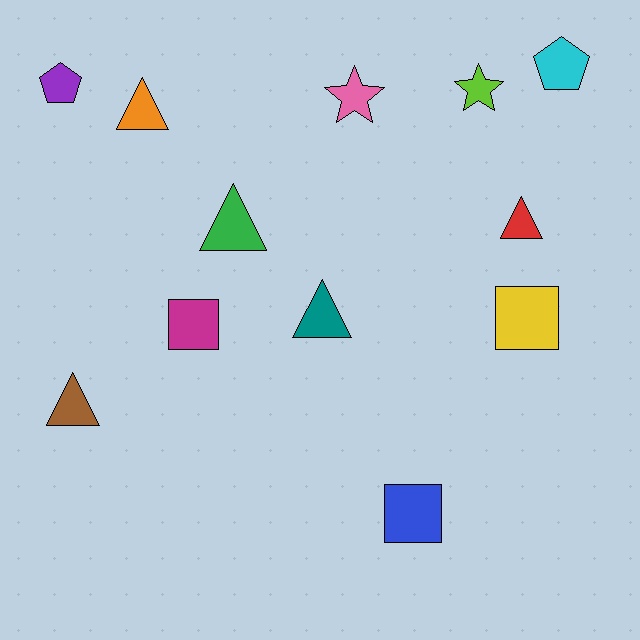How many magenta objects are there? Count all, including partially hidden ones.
There is 1 magenta object.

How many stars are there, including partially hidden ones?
There are 2 stars.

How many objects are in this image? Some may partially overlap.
There are 12 objects.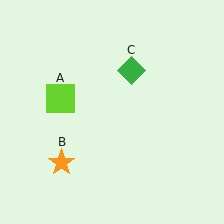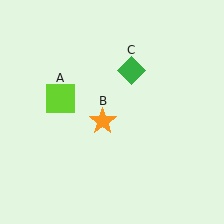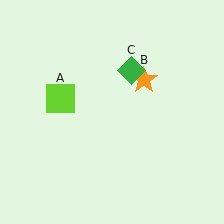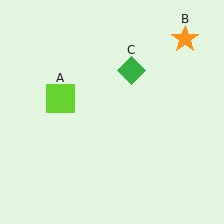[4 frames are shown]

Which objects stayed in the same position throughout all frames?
Lime square (object A) and green diamond (object C) remained stationary.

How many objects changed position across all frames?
1 object changed position: orange star (object B).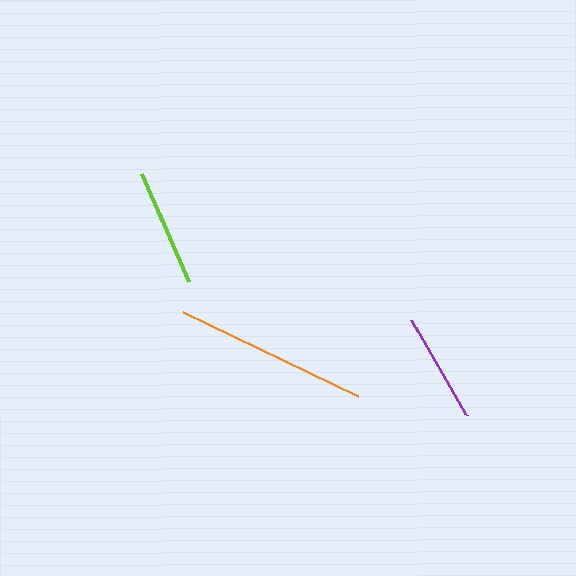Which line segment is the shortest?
The purple line is the shortest at approximately 111 pixels.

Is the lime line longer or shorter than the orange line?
The orange line is longer than the lime line.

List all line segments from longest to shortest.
From longest to shortest: orange, lime, purple.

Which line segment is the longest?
The orange line is the longest at approximately 194 pixels.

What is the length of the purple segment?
The purple segment is approximately 111 pixels long.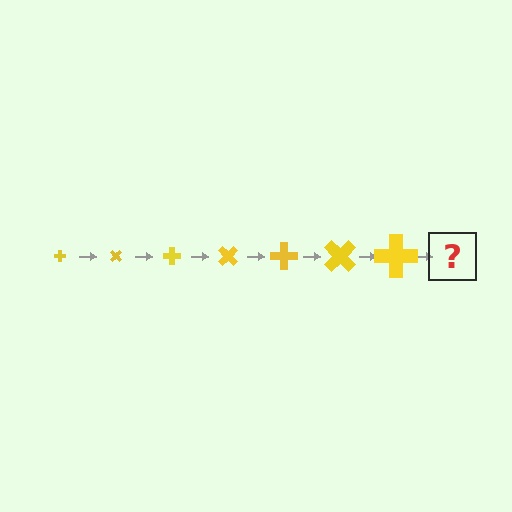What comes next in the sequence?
The next element should be a cross, larger than the previous one and rotated 315 degrees from the start.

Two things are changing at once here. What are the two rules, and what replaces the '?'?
The two rules are that the cross grows larger each step and it rotates 45 degrees each step. The '?' should be a cross, larger than the previous one and rotated 315 degrees from the start.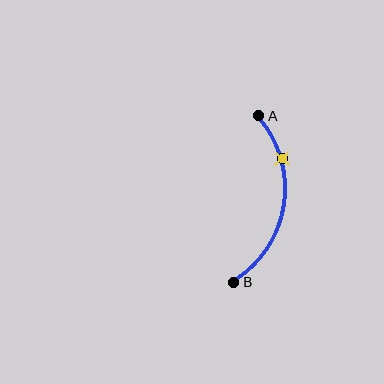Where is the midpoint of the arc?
The arc midpoint is the point on the curve farthest from the straight line joining A and B. It sits to the right of that line.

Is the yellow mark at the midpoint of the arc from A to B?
No. The yellow mark lies on the arc but is closer to endpoint A. The arc midpoint would be at the point on the curve equidistant along the arc from both A and B.